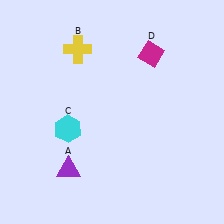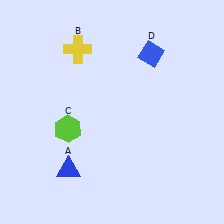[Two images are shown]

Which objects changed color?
A changed from purple to blue. C changed from cyan to lime. D changed from magenta to blue.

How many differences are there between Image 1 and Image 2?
There are 3 differences between the two images.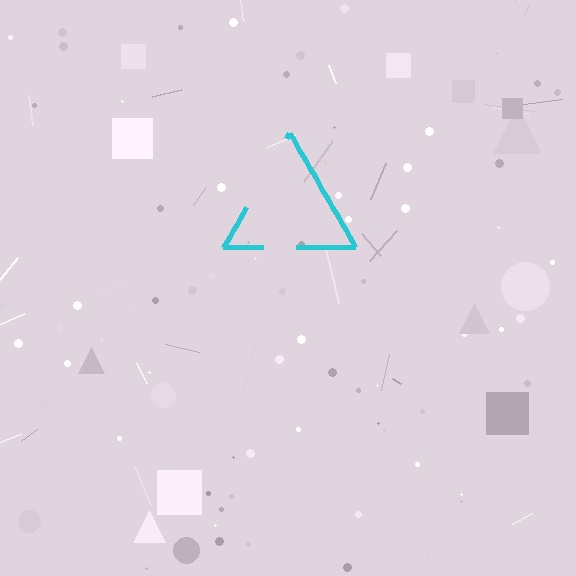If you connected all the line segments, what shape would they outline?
They would outline a triangle.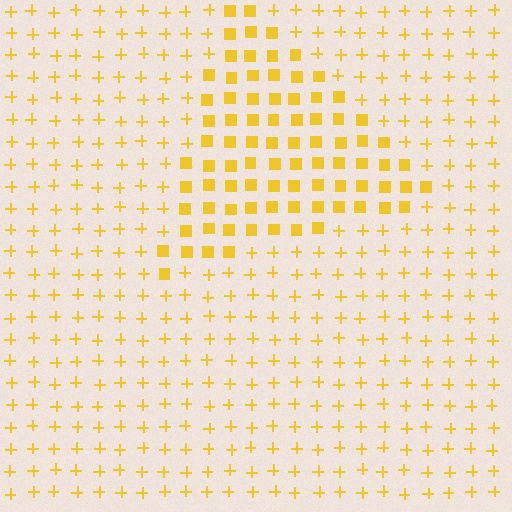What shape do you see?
I see a triangle.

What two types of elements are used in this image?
The image uses squares inside the triangle region and plus signs outside it.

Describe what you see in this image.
The image is filled with small yellow elements arranged in a uniform grid. A triangle-shaped region contains squares, while the surrounding area contains plus signs. The boundary is defined purely by the change in element shape.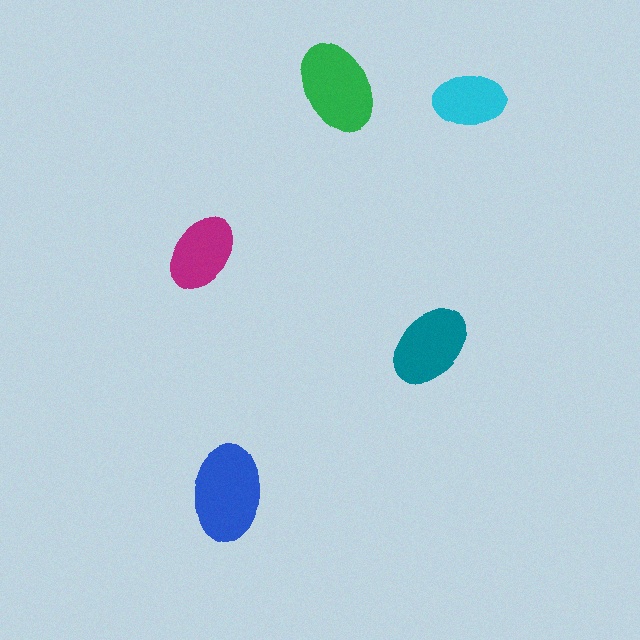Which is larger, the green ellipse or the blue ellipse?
The blue one.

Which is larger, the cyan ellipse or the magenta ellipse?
The magenta one.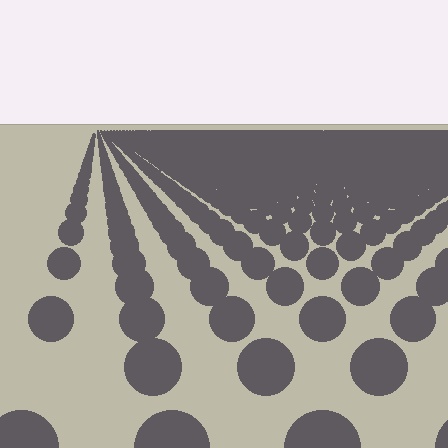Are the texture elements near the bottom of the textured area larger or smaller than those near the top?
Larger. Near the bottom, elements are closer to the viewer and appear at a bigger on-screen size.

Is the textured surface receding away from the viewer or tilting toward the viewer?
The surface is receding away from the viewer. Texture elements get smaller and denser toward the top.